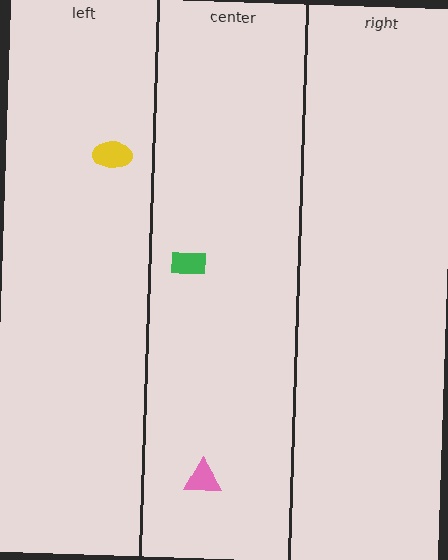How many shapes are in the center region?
2.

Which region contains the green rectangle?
The center region.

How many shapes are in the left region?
1.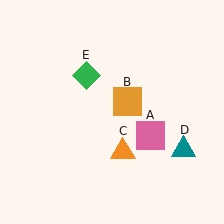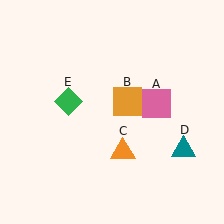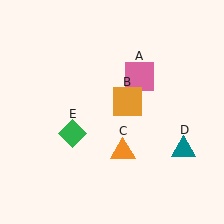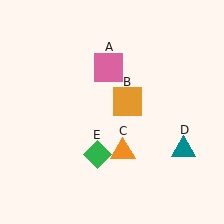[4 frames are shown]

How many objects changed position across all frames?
2 objects changed position: pink square (object A), green diamond (object E).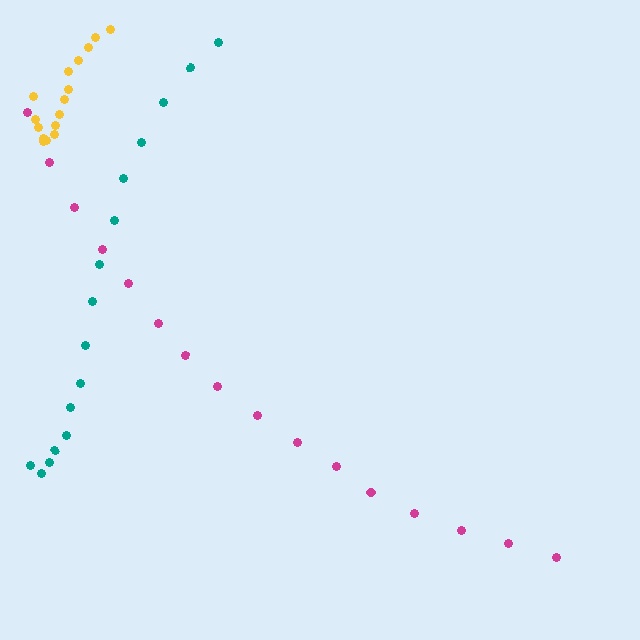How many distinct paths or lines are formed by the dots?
There are 3 distinct paths.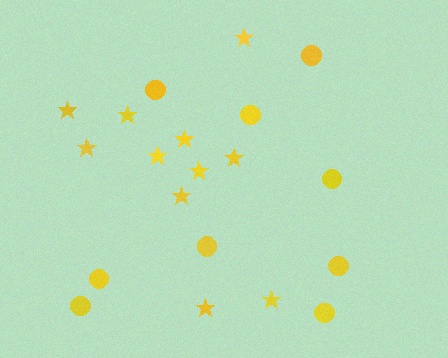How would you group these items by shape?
There are 2 groups: one group of circles (9) and one group of stars (11).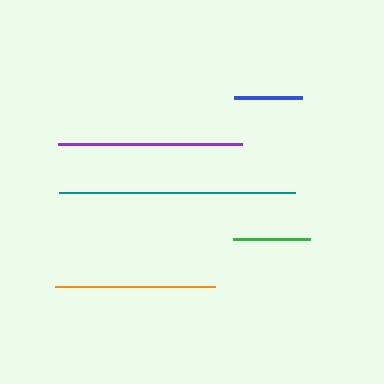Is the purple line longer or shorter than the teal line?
The teal line is longer than the purple line.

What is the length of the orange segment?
The orange segment is approximately 160 pixels long.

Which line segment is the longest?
The teal line is the longest at approximately 236 pixels.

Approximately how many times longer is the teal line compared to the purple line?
The teal line is approximately 1.3 times the length of the purple line.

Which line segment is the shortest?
The blue line is the shortest at approximately 67 pixels.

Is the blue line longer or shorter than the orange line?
The orange line is longer than the blue line.